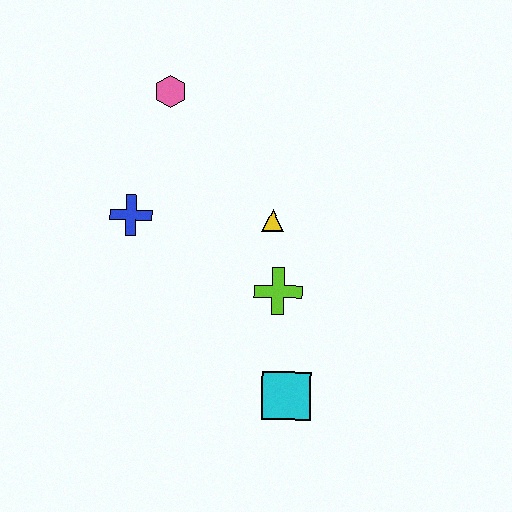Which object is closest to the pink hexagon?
The blue cross is closest to the pink hexagon.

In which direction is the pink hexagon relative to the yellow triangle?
The pink hexagon is above the yellow triangle.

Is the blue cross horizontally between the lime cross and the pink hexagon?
No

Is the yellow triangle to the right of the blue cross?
Yes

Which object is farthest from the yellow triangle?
The cyan square is farthest from the yellow triangle.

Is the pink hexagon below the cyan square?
No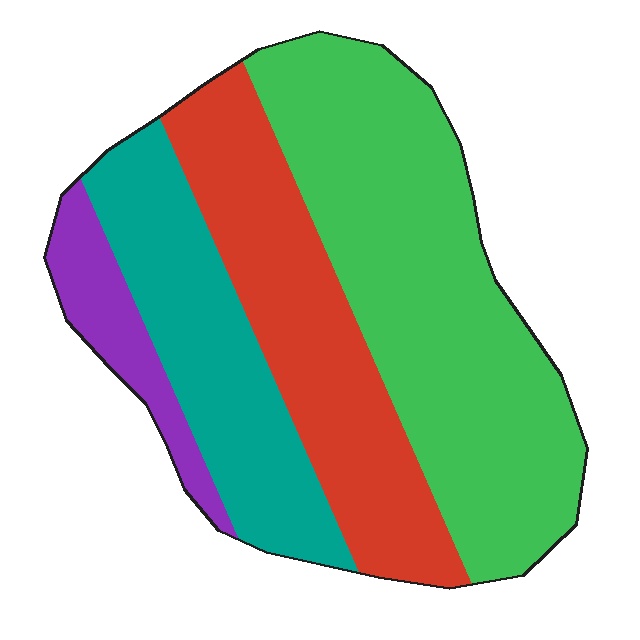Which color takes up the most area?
Green, at roughly 45%.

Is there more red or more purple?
Red.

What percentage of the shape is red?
Red covers roughly 25% of the shape.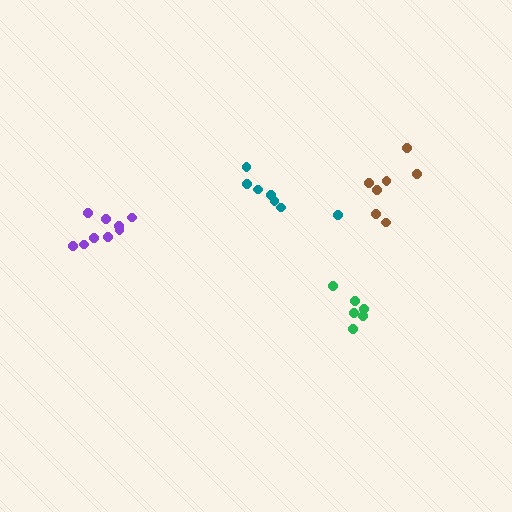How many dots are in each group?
Group 1: 9 dots, Group 2: 6 dots, Group 3: 7 dots, Group 4: 7 dots (29 total).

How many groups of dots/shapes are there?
There are 4 groups.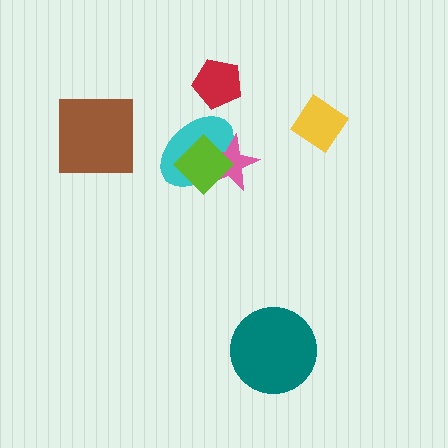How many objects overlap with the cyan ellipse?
2 objects overlap with the cyan ellipse.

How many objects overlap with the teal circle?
0 objects overlap with the teal circle.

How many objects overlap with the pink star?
2 objects overlap with the pink star.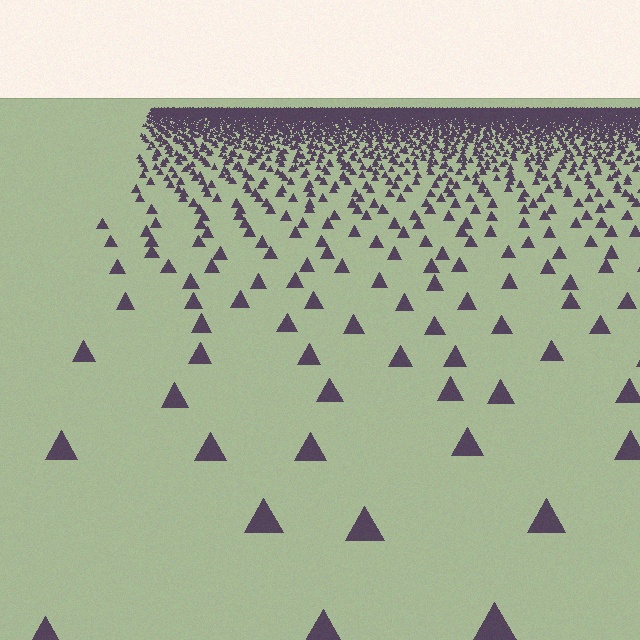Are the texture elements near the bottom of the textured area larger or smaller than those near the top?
Larger. Near the bottom, elements are closer to the viewer and appear at a bigger on-screen size.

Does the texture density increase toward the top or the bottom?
Density increases toward the top.